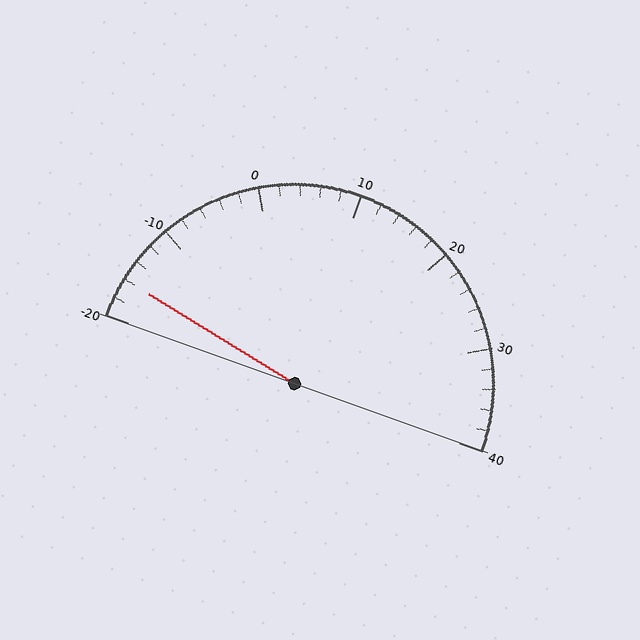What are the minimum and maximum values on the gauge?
The gauge ranges from -20 to 40.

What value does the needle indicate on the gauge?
The needle indicates approximately -16.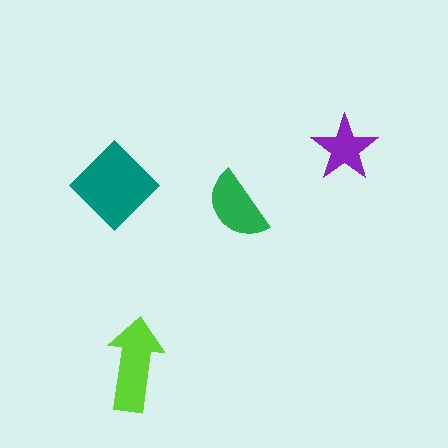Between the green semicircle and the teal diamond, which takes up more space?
The teal diamond.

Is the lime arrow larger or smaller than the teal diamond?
Smaller.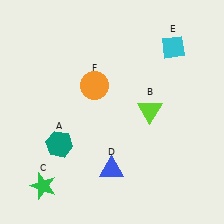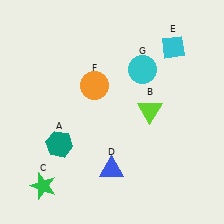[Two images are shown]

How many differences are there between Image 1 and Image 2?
There is 1 difference between the two images.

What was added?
A cyan circle (G) was added in Image 2.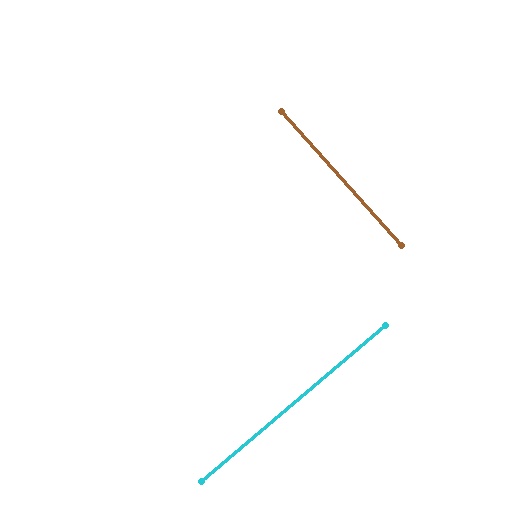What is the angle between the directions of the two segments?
Approximately 88 degrees.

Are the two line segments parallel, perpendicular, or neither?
Perpendicular — they meet at approximately 88°.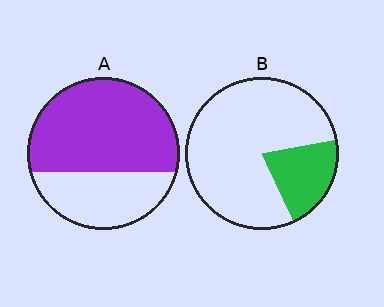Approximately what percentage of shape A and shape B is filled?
A is approximately 65% and B is approximately 20%.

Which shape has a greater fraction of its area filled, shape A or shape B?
Shape A.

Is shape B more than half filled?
No.